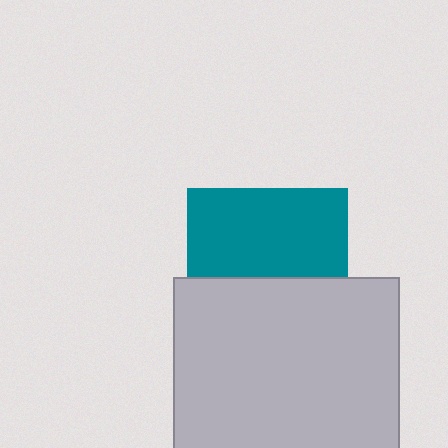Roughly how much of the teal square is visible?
About half of it is visible (roughly 56%).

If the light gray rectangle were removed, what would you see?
You would see the complete teal square.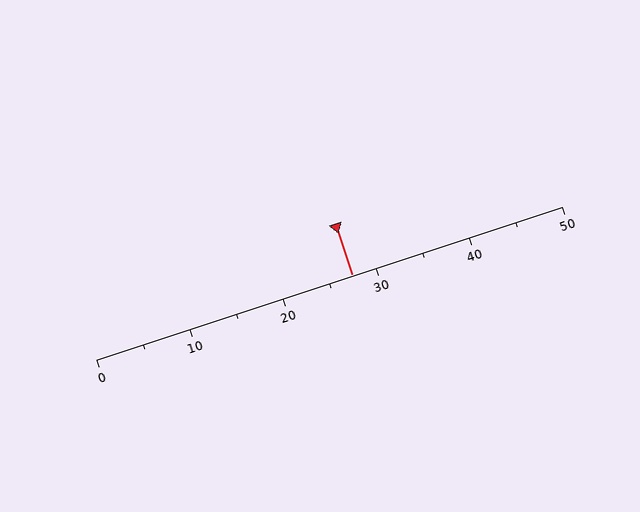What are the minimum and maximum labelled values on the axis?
The axis runs from 0 to 50.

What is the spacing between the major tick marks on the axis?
The major ticks are spaced 10 apart.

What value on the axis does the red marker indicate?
The marker indicates approximately 27.5.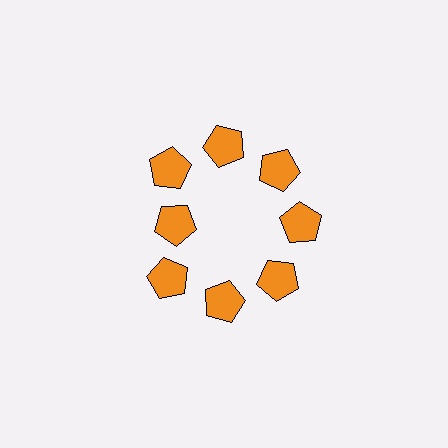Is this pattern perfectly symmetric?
No. The 8 orange pentagons are arranged in a ring, but one element near the 9 o'clock position is pulled inward toward the center, breaking the 8-fold rotational symmetry.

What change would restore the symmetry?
The symmetry would be restored by moving it outward, back onto the ring so that all 8 pentagons sit at equal angles and equal distance from the center.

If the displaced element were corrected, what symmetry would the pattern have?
It would have 8-fold rotational symmetry — the pattern would map onto itself every 45 degrees.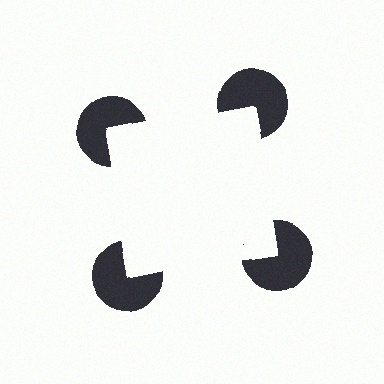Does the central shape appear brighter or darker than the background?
It typically appears slightly brighter than the background, even though no actual brightness change is drawn.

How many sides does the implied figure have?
4 sides.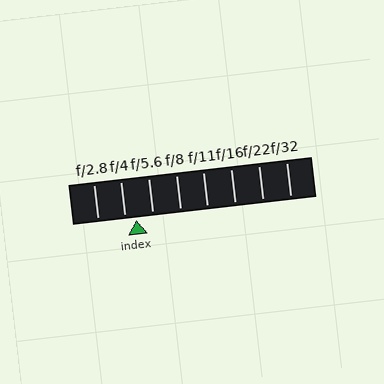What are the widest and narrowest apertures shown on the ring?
The widest aperture shown is f/2.8 and the narrowest is f/32.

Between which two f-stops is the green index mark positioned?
The index mark is between f/4 and f/5.6.